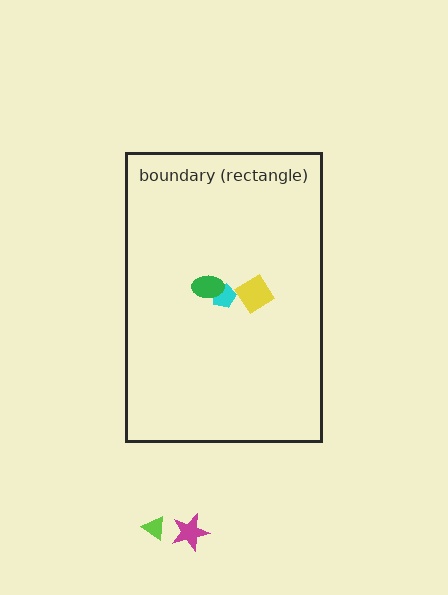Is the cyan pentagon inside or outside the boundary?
Inside.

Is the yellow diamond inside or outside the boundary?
Inside.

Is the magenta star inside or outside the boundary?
Outside.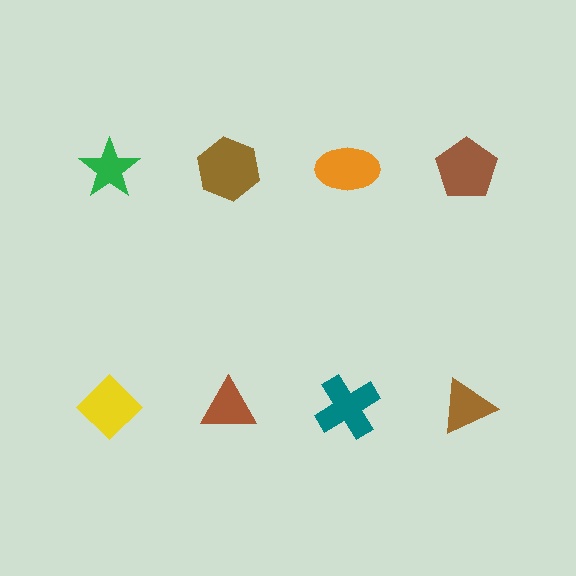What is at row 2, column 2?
A brown triangle.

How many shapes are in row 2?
4 shapes.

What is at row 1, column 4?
A brown pentagon.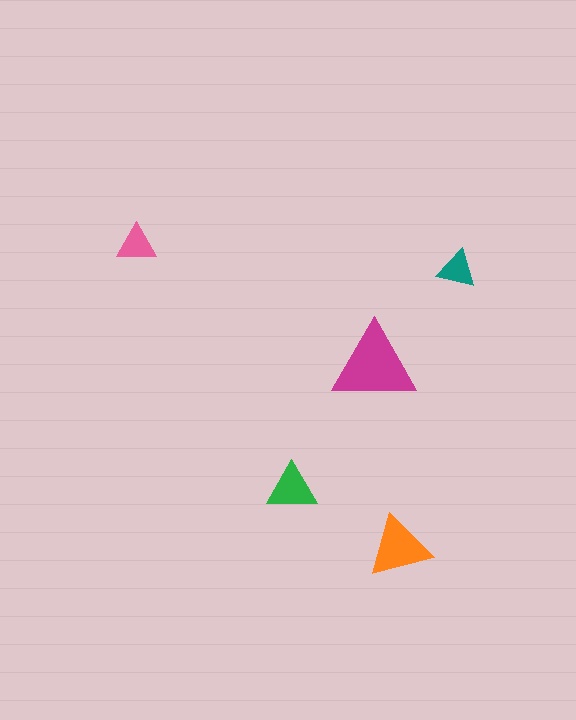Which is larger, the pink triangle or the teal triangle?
The pink one.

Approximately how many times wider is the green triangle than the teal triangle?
About 1.5 times wider.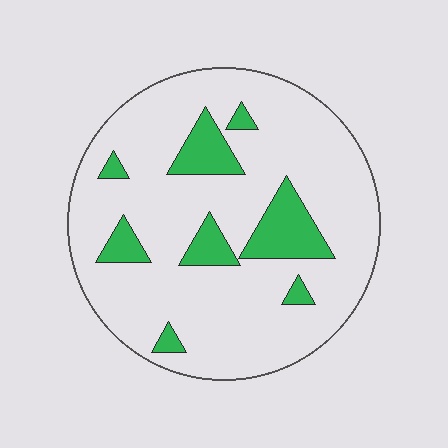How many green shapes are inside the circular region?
8.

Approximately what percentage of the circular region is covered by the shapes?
Approximately 15%.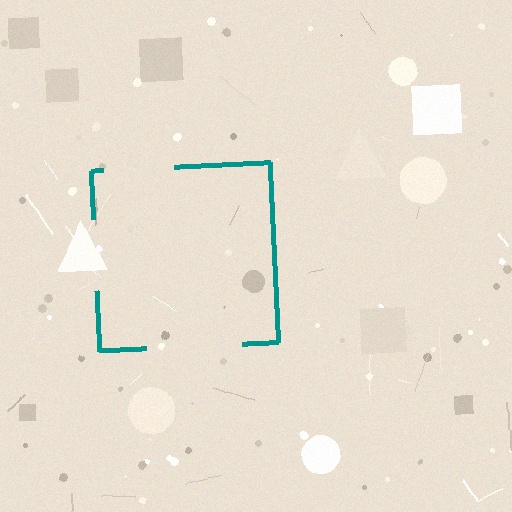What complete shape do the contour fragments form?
The contour fragments form a square.